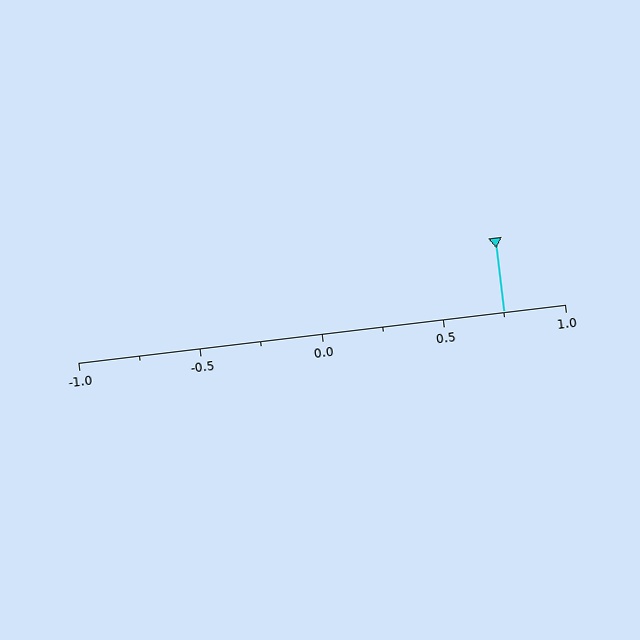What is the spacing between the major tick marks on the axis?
The major ticks are spaced 0.5 apart.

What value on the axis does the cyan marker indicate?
The marker indicates approximately 0.75.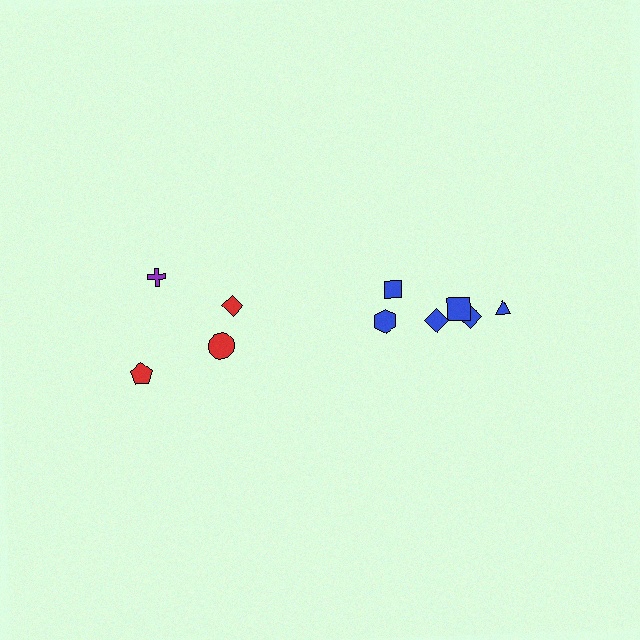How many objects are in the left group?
There are 4 objects.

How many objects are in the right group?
There are 6 objects.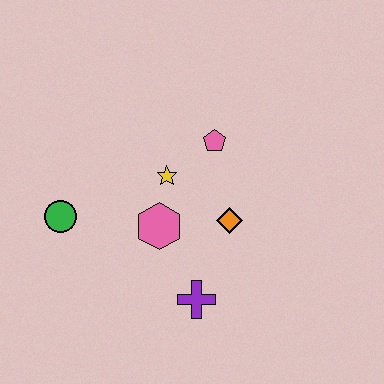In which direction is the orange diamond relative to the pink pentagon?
The orange diamond is below the pink pentagon.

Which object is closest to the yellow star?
The pink hexagon is closest to the yellow star.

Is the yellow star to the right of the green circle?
Yes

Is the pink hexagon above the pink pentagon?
No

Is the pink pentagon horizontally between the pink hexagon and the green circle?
No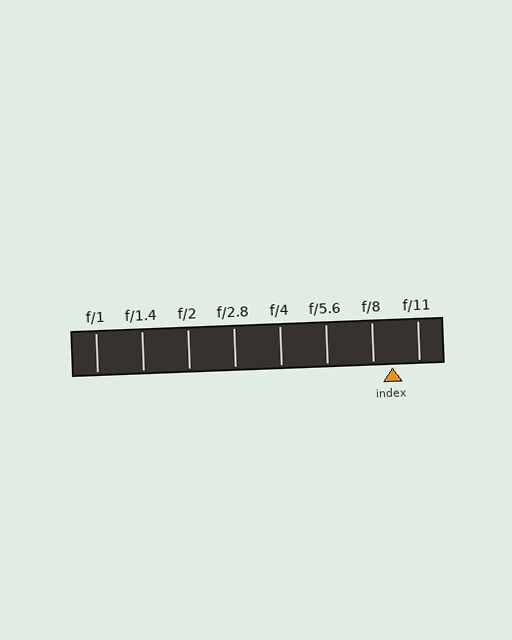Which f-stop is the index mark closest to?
The index mark is closest to f/8.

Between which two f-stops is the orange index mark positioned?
The index mark is between f/8 and f/11.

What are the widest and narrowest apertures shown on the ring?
The widest aperture shown is f/1 and the narrowest is f/11.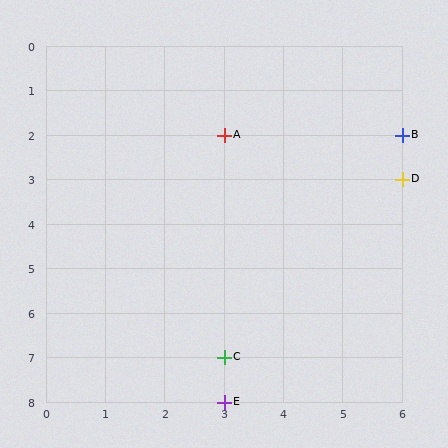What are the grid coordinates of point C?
Point C is at grid coordinates (3, 7).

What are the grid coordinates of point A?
Point A is at grid coordinates (3, 2).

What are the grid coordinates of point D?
Point D is at grid coordinates (6, 3).